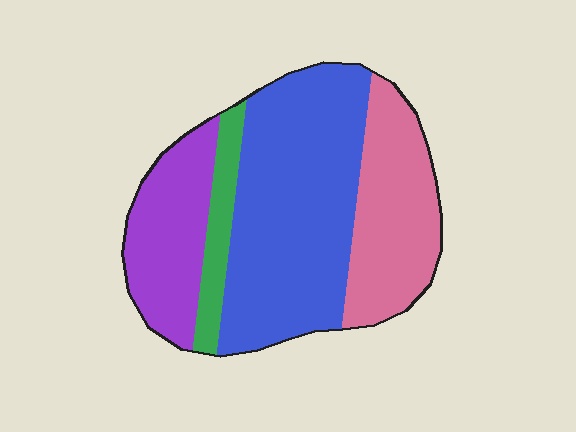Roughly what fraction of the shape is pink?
Pink covers around 25% of the shape.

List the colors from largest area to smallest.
From largest to smallest: blue, pink, purple, green.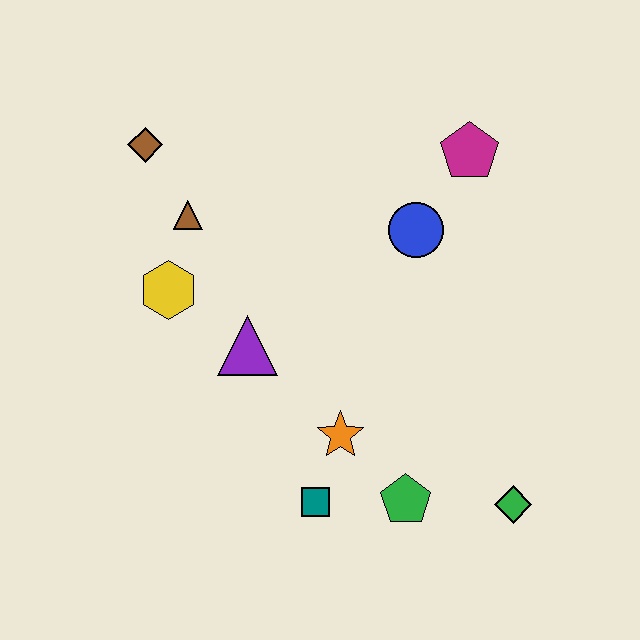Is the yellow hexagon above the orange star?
Yes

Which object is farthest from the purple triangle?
The green diamond is farthest from the purple triangle.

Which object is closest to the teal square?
The orange star is closest to the teal square.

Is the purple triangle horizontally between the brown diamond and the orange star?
Yes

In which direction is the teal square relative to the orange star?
The teal square is below the orange star.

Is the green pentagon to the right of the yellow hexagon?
Yes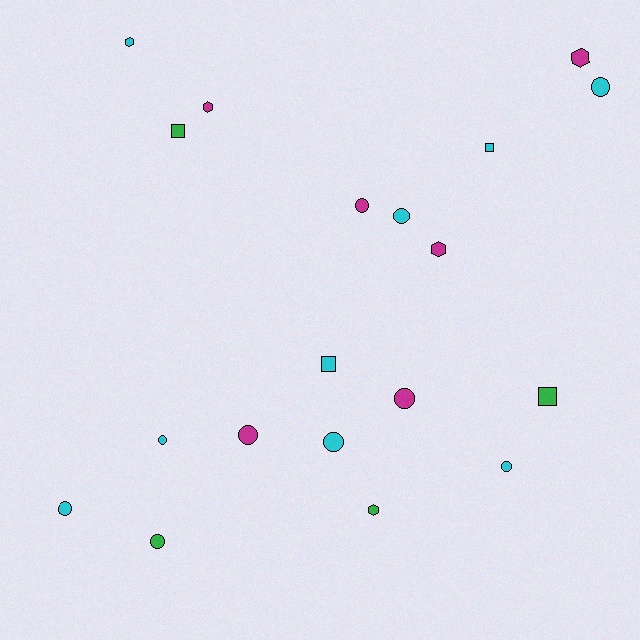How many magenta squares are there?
There are no magenta squares.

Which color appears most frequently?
Cyan, with 9 objects.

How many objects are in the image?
There are 19 objects.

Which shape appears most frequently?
Circle, with 10 objects.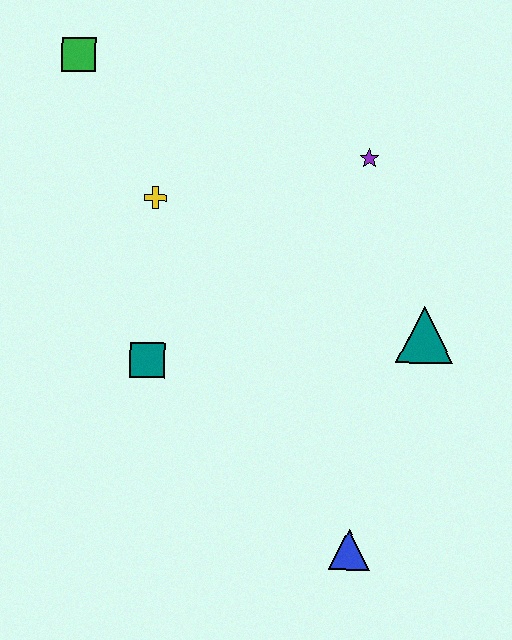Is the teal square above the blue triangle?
Yes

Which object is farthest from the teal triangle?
The green square is farthest from the teal triangle.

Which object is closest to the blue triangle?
The teal triangle is closest to the blue triangle.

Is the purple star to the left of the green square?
No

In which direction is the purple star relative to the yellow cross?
The purple star is to the right of the yellow cross.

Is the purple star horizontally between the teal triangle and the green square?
Yes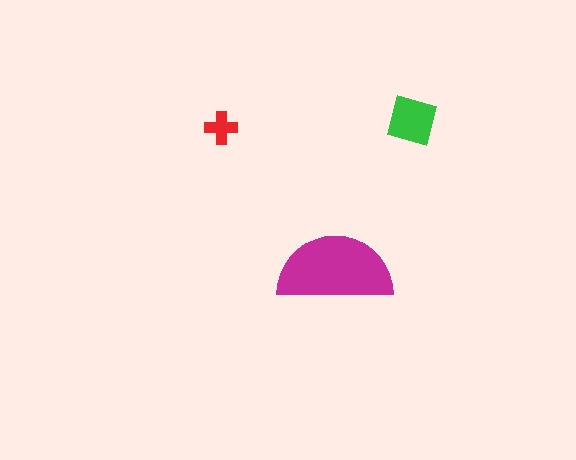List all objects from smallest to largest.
The red cross, the green diamond, the magenta semicircle.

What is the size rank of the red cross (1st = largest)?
3rd.